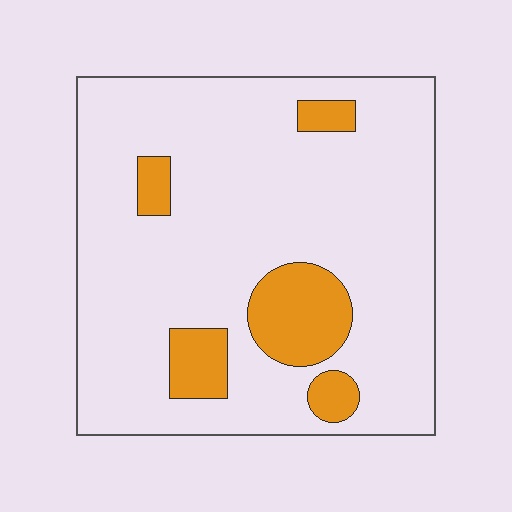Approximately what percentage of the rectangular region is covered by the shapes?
Approximately 15%.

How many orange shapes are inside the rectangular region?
5.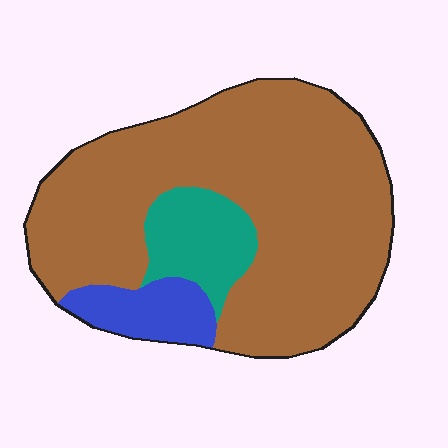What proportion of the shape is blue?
Blue takes up about one tenth (1/10) of the shape.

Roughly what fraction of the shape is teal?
Teal covers 12% of the shape.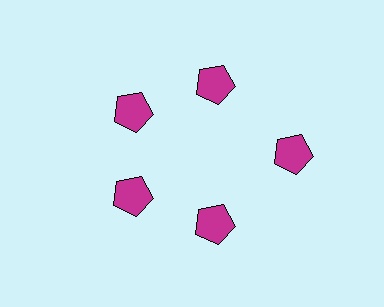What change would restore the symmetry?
The symmetry would be restored by moving it inward, back onto the ring so that all 5 pentagons sit at equal angles and equal distance from the center.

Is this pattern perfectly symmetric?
No. The 5 magenta pentagons are arranged in a ring, but one element near the 3 o'clock position is pushed outward from the center, breaking the 5-fold rotational symmetry.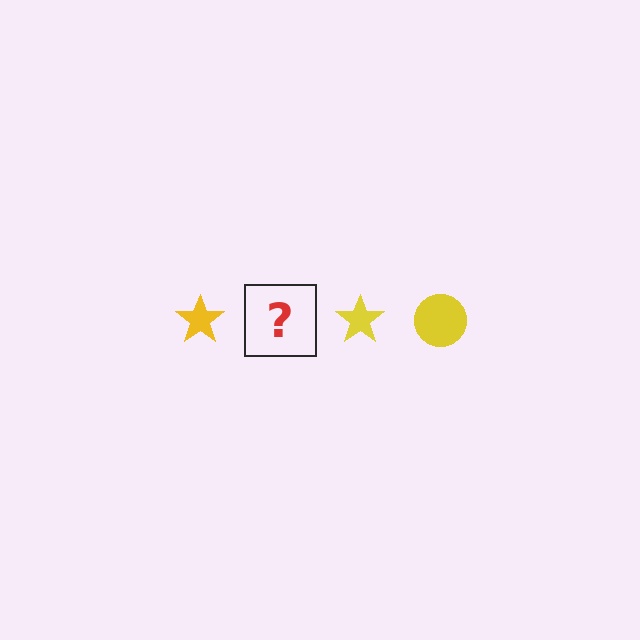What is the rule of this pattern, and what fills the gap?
The rule is that the pattern cycles through star, circle shapes in yellow. The gap should be filled with a yellow circle.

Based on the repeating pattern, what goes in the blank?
The blank should be a yellow circle.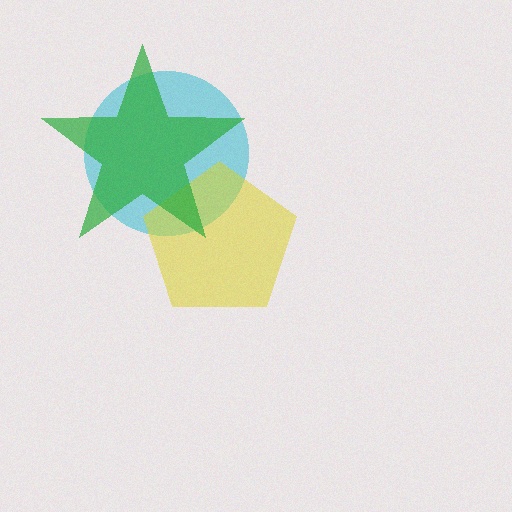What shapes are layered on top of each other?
The layered shapes are: a cyan circle, a yellow pentagon, a green star.